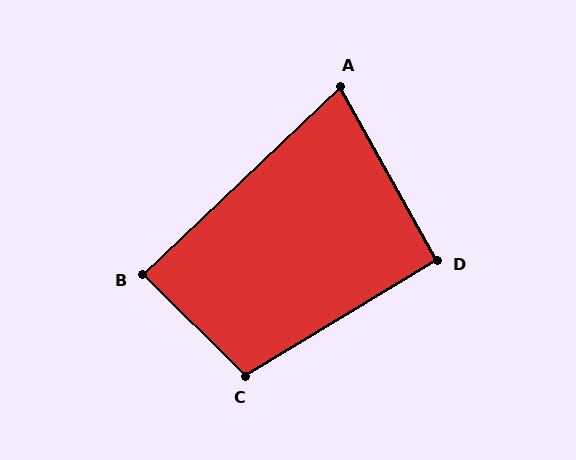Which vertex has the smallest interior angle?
A, at approximately 76 degrees.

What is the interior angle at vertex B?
Approximately 88 degrees (approximately right).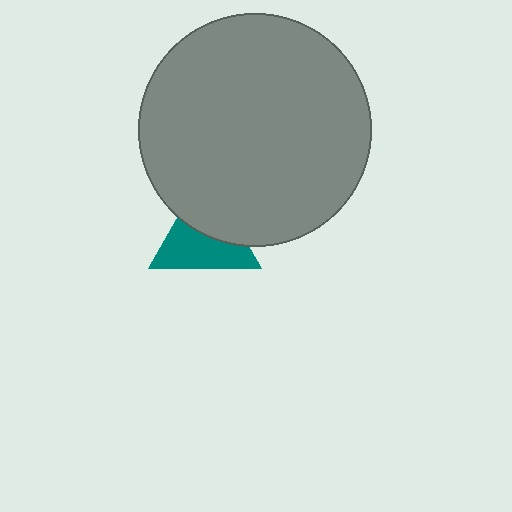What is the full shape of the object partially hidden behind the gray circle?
The partially hidden object is a teal triangle.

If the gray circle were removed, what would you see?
You would see the complete teal triangle.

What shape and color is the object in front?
The object in front is a gray circle.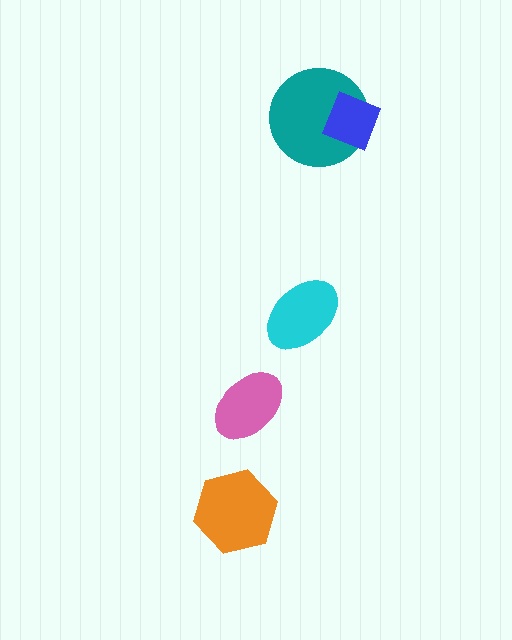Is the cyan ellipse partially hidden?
No, no other shape covers it.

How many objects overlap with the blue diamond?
1 object overlaps with the blue diamond.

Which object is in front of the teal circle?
The blue diamond is in front of the teal circle.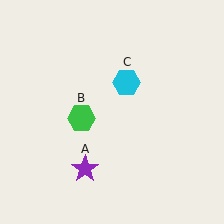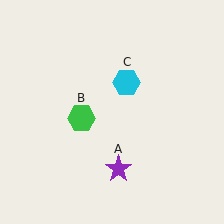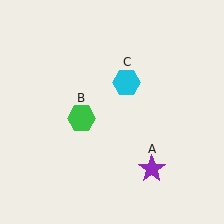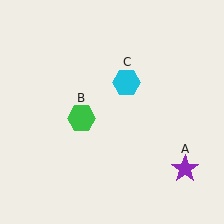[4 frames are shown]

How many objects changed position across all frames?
1 object changed position: purple star (object A).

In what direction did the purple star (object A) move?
The purple star (object A) moved right.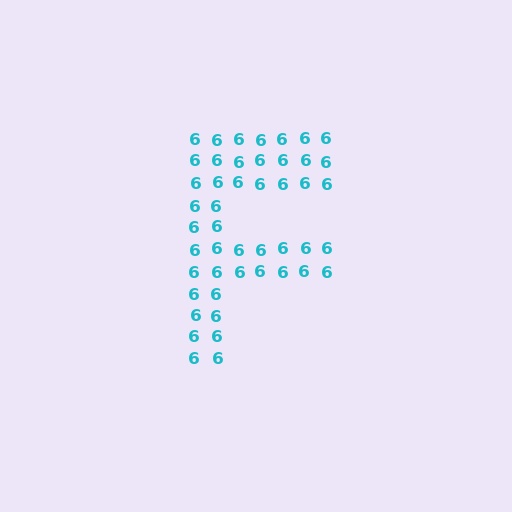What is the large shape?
The large shape is the letter F.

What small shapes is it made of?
It is made of small digit 6's.